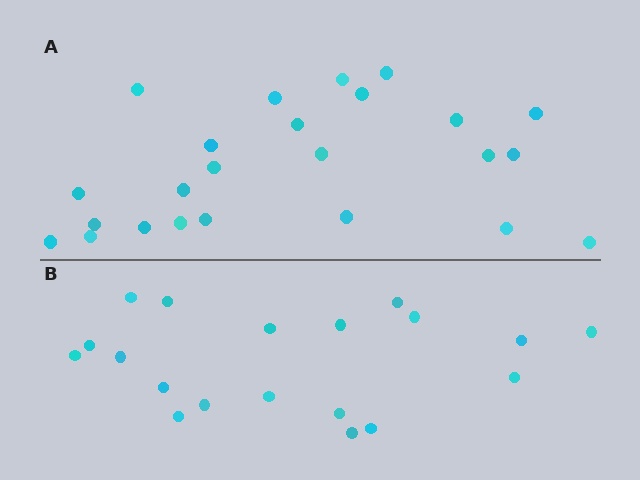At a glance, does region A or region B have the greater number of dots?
Region A (the top region) has more dots.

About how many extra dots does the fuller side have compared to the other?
Region A has about 5 more dots than region B.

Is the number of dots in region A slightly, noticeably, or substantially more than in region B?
Region A has noticeably more, but not dramatically so. The ratio is roughly 1.3 to 1.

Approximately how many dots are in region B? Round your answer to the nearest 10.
About 20 dots. (The exact count is 19, which rounds to 20.)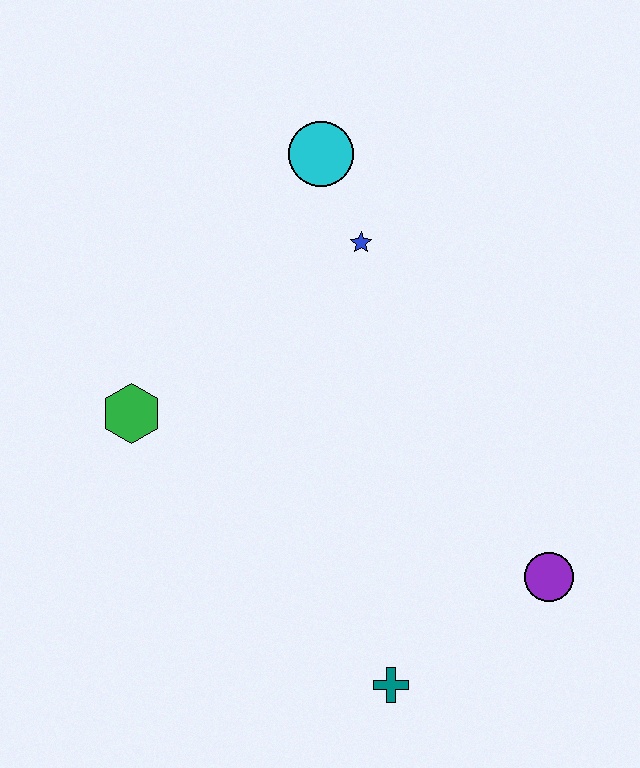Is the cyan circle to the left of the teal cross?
Yes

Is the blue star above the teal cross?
Yes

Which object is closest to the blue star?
The cyan circle is closest to the blue star.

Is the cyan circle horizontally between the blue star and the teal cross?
No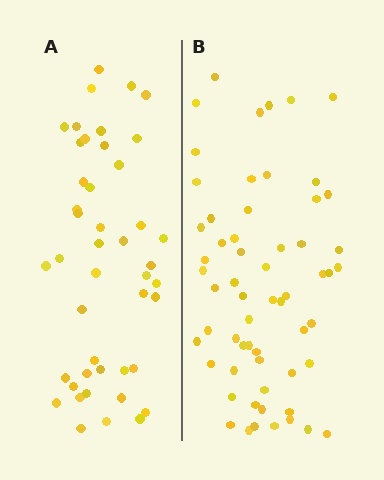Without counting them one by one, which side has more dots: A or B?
Region B (the right region) has more dots.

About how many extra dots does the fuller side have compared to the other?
Region B has approximately 15 more dots than region A.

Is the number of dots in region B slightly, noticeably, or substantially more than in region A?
Region B has noticeably more, but not dramatically so. The ratio is roughly 1.3 to 1.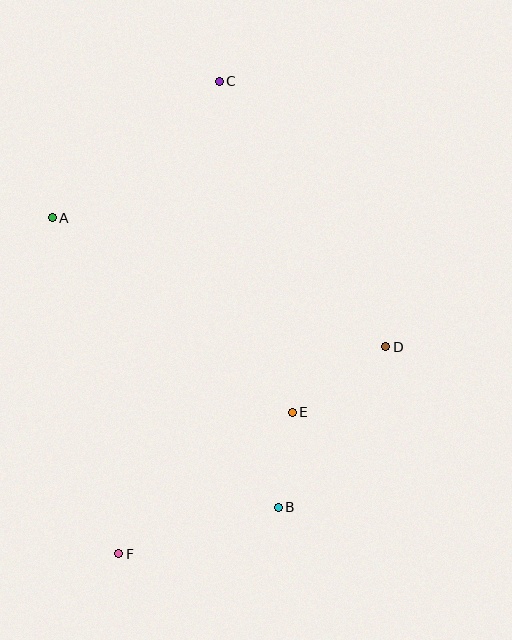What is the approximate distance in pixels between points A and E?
The distance between A and E is approximately 309 pixels.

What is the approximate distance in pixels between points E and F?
The distance between E and F is approximately 223 pixels.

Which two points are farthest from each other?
Points C and F are farthest from each other.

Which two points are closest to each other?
Points B and E are closest to each other.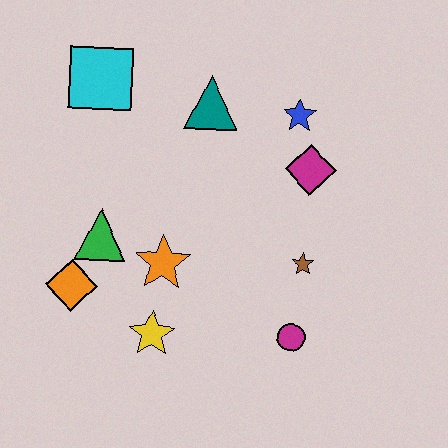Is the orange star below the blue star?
Yes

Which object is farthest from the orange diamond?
The blue star is farthest from the orange diamond.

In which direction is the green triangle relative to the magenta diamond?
The green triangle is to the left of the magenta diamond.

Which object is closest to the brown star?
The magenta circle is closest to the brown star.